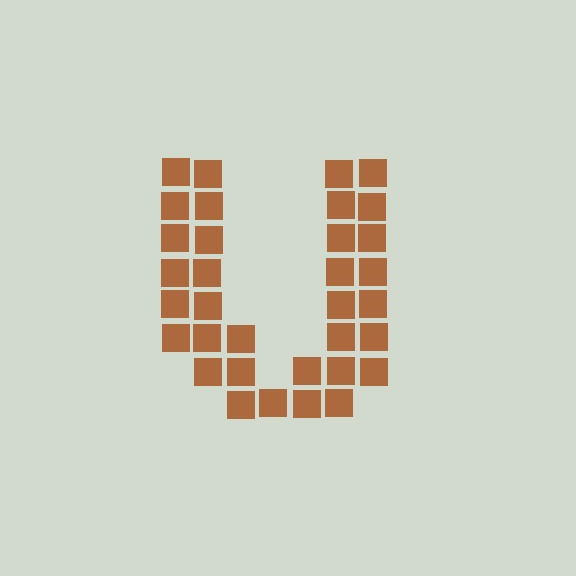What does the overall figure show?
The overall figure shows the letter U.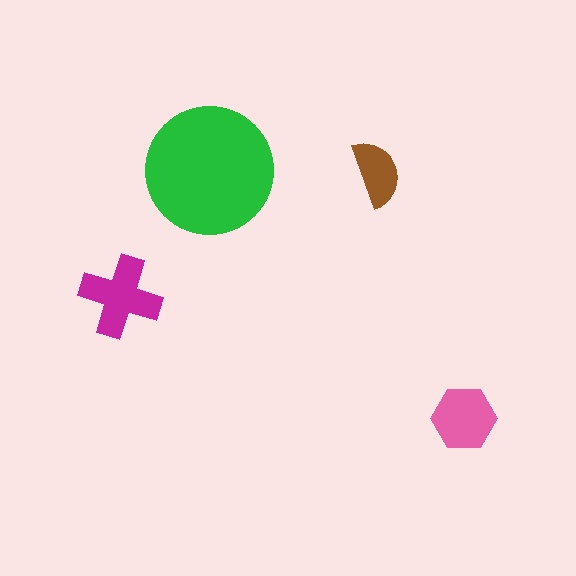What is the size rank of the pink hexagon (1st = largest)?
3rd.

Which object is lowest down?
The pink hexagon is bottommost.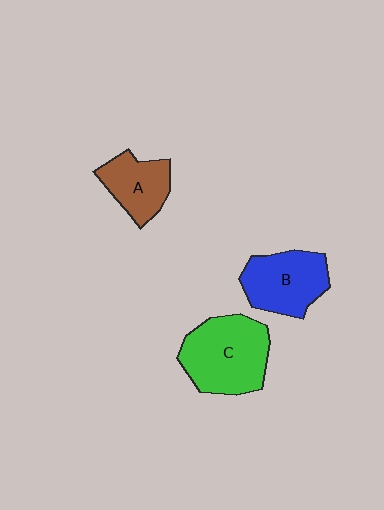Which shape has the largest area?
Shape C (green).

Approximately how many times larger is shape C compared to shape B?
Approximately 1.3 times.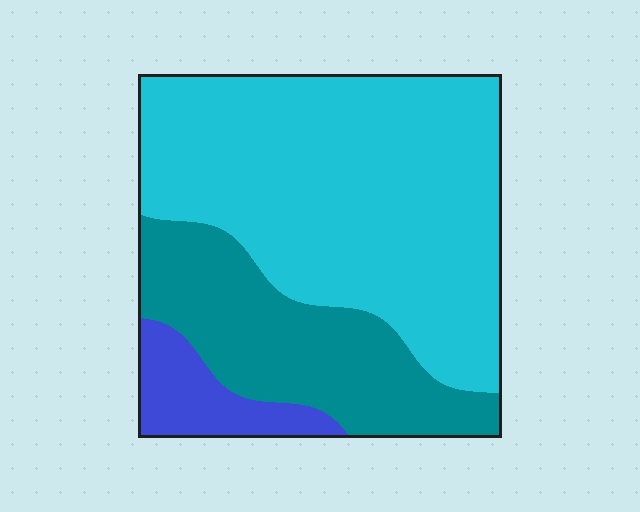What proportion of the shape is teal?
Teal covers roughly 30% of the shape.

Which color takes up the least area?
Blue, at roughly 10%.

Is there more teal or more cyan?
Cyan.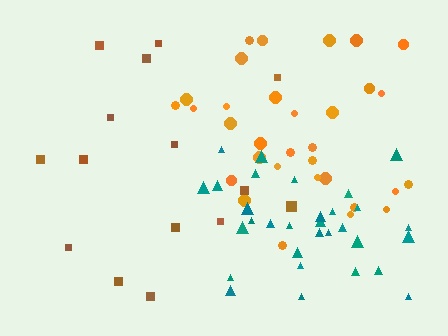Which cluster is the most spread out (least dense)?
Brown.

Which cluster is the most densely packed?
Teal.